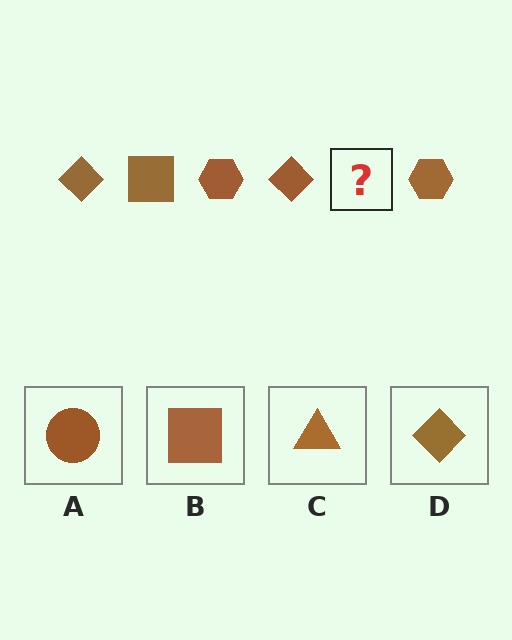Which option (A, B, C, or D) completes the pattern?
B.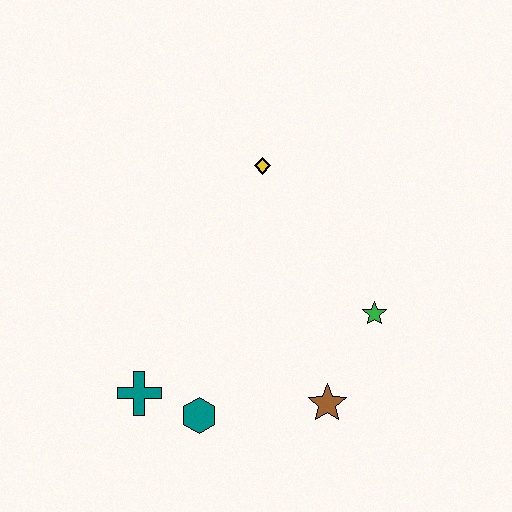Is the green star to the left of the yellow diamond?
No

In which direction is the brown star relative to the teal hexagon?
The brown star is to the right of the teal hexagon.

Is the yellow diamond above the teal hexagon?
Yes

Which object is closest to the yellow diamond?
The green star is closest to the yellow diamond.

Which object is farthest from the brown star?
The yellow diamond is farthest from the brown star.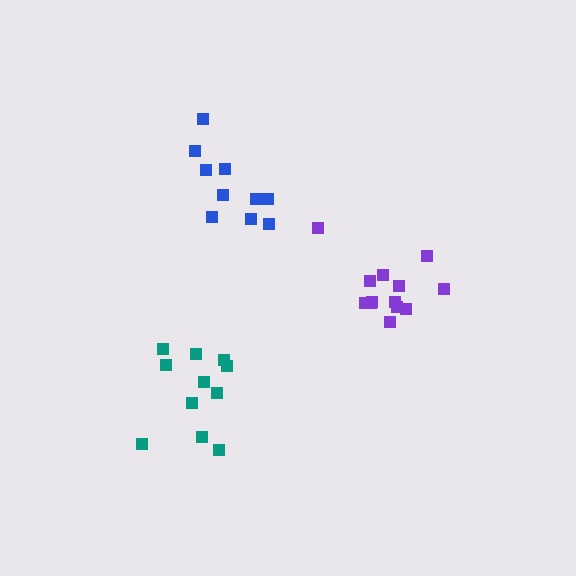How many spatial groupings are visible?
There are 3 spatial groupings.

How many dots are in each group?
Group 1: 13 dots, Group 2: 11 dots, Group 3: 10 dots (34 total).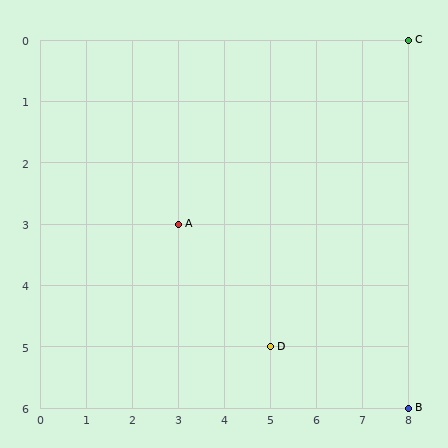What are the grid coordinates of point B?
Point B is at grid coordinates (8, 6).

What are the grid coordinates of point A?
Point A is at grid coordinates (3, 3).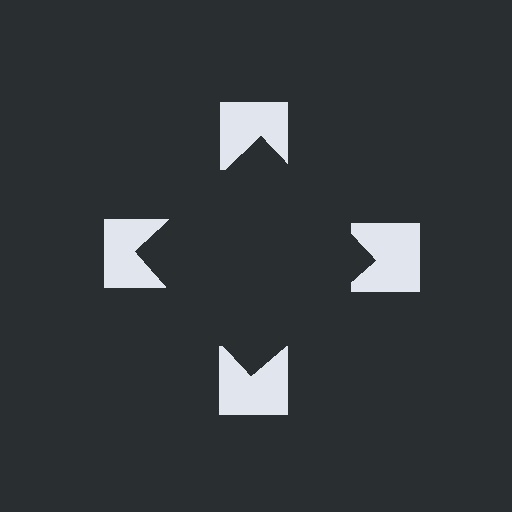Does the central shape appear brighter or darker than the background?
It typically appears slightly darker than the background, even though no actual brightness change is drawn.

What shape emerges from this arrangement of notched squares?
An illusory square — its edges are inferred from the aligned wedge cuts in the notched squares, not physically drawn.